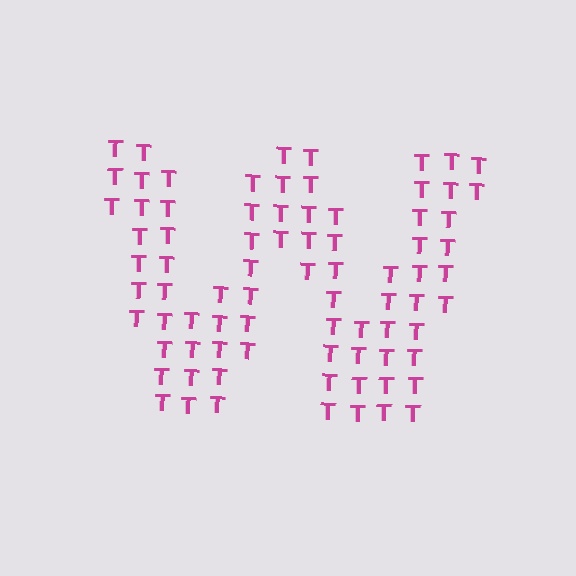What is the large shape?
The large shape is the letter W.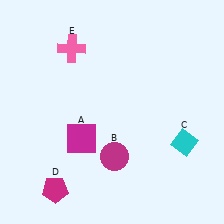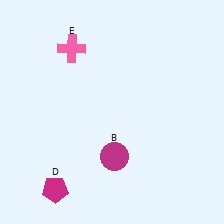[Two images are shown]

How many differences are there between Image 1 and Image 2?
There are 2 differences between the two images.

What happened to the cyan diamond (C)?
The cyan diamond (C) was removed in Image 2. It was in the bottom-right area of Image 1.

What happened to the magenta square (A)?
The magenta square (A) was removed in Image 2. It was in the bottom-left area of Image 1.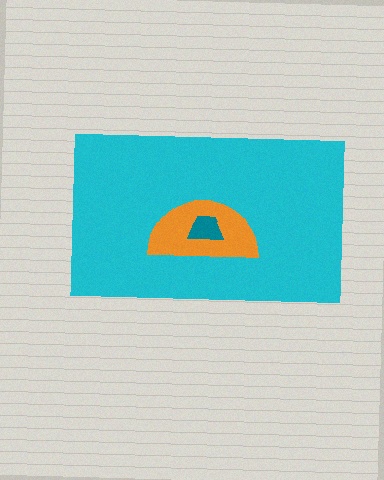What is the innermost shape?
The teal trapezoid.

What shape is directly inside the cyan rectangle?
The orange semicircle.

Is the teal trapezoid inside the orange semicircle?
Yes.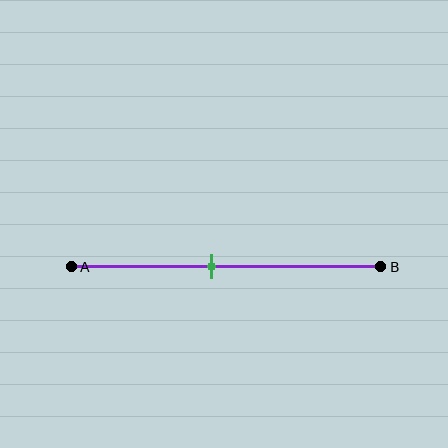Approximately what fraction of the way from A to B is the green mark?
The green mark is approximately 45% of the way from A to B.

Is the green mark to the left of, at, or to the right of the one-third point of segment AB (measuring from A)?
The green mark is to the right of the one-third point of segment AB.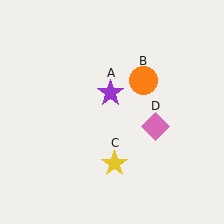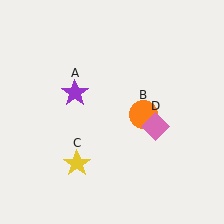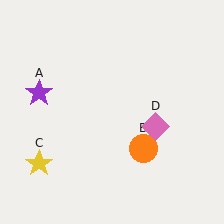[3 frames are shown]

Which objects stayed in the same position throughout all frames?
Pink diamond (object D) remained stationary.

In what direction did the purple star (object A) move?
The purple star (object A) moved left.